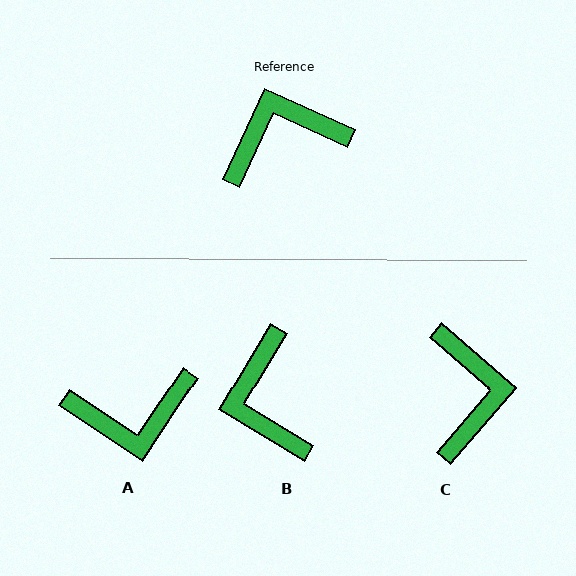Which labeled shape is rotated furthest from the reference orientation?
A, about 171 degrees away.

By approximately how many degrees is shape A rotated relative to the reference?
Approximately 171 degrees counter-clockwise.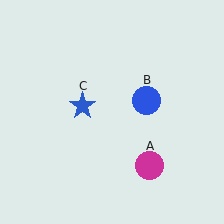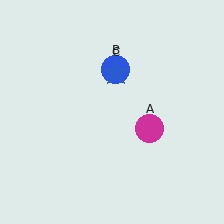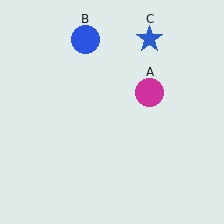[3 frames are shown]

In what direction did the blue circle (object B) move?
The blue circle (object B) moved up and to the left.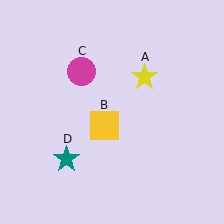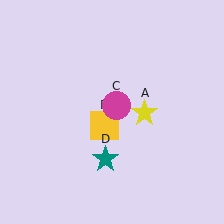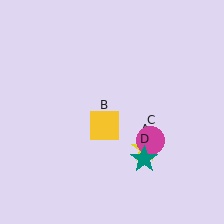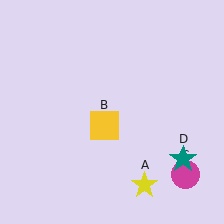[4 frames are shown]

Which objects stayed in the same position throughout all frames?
Yellow square (object B) remained stationary.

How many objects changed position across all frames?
3 objects changed position: yellow star (object A), magenta circle (object C), teal star (object D).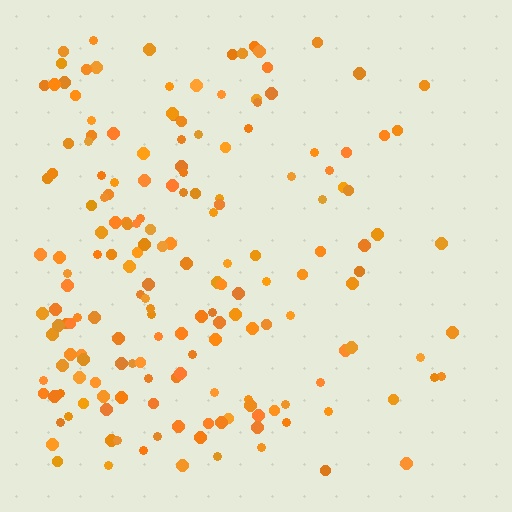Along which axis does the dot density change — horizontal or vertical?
Horizontal.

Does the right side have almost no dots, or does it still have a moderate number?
Still a moderate number, just noticeably fewer than the left.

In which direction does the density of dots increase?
From right to left, with the left side densest.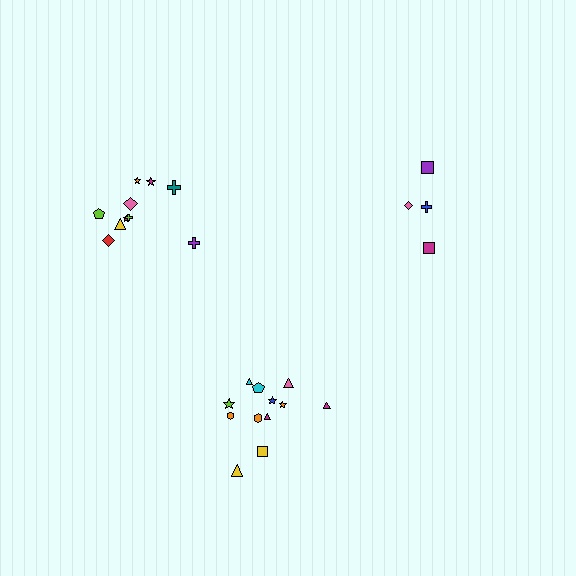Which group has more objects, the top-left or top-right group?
The top-left group.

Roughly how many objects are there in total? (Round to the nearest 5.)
Roughly 25 objects in total.